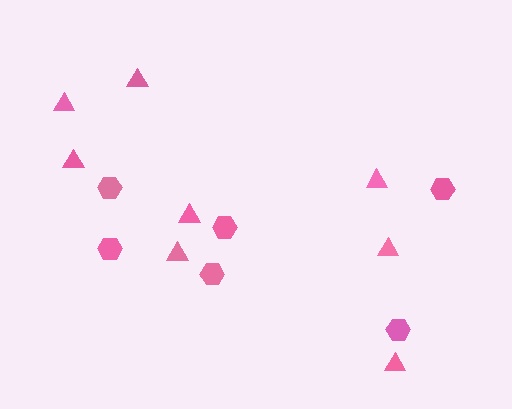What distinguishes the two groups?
There are 2 groups: one group of hexagons (6) and one group of triangles (8).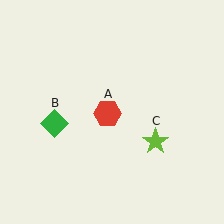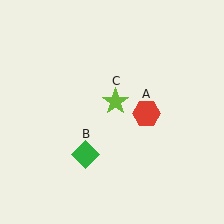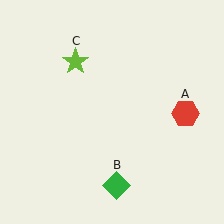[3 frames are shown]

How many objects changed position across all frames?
3 objects changed position: red hexagon (object A), green diamond (object B), lime star (object C).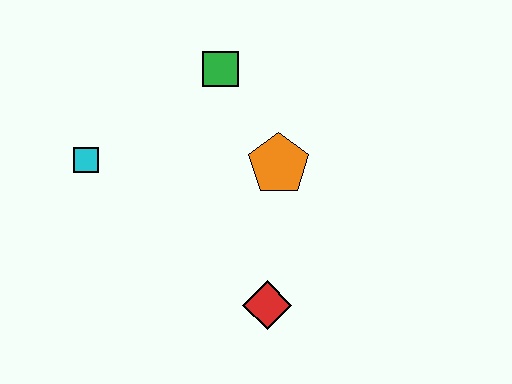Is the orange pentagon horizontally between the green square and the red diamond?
No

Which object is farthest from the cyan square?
The red diamond is farthest from the cyan square.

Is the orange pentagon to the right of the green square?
Yes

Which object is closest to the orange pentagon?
The green square is closest to the orange pentagon.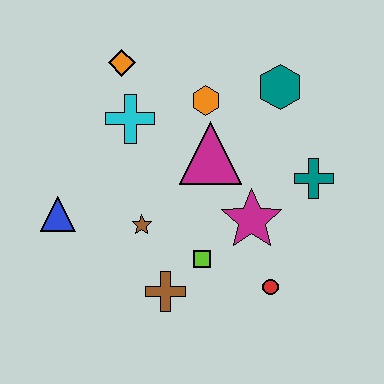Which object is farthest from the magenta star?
The orange diamond is farthest from the magenta star.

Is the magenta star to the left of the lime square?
No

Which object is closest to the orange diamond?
The cyan cross is closest to the orange diamond.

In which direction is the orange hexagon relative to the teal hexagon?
The orange hexagon is to the left of the teal hexagon.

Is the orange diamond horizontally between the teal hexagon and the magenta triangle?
No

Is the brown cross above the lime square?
No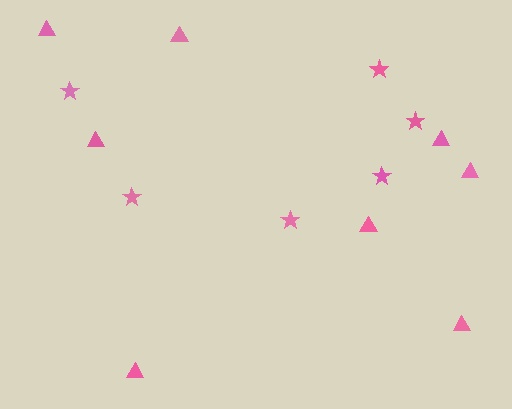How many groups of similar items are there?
There are 2 groups: one group of triangles (8) and one group of stars (6).